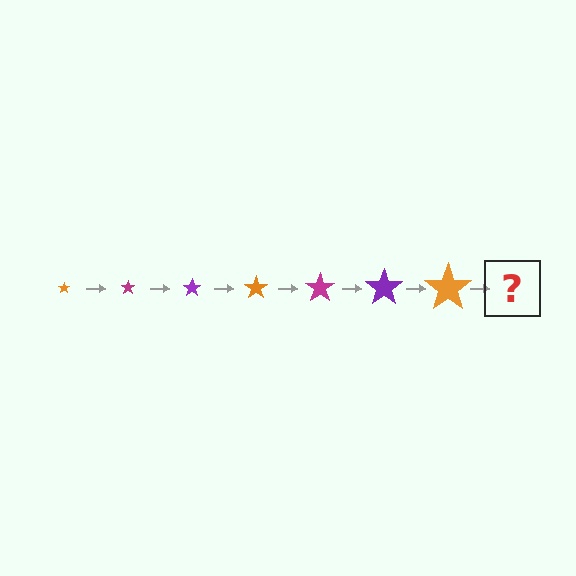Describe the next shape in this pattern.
It should be a magenta star, larger than the previous one.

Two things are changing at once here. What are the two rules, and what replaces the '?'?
The two rules are that the star grows larger each step and the color cycles through orange, magenta, and purple. The '?' should be a magenta star, larger than the previous one.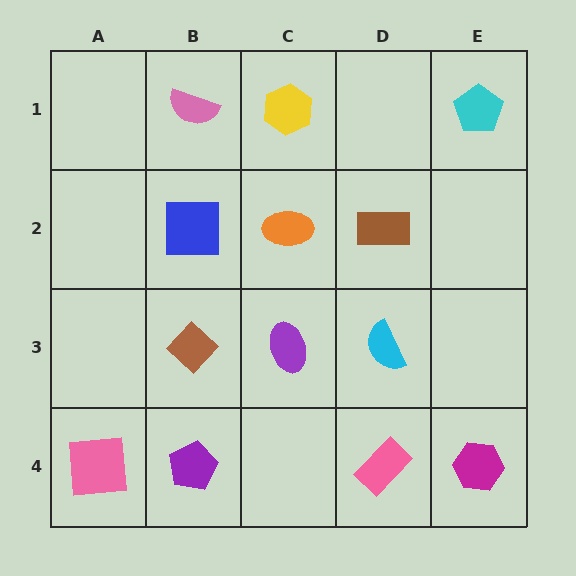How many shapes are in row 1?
3 shapes.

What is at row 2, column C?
An orange ellipse.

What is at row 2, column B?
A blue square.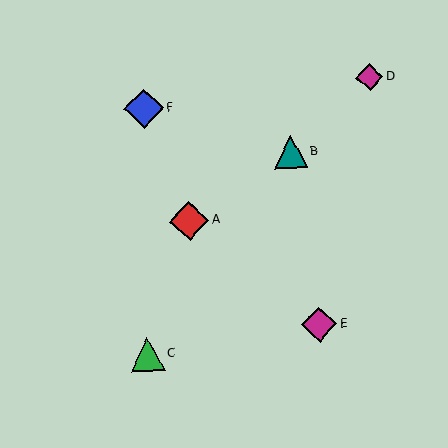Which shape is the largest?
The red diamond (labeled A) is the largest.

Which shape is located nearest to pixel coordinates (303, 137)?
The teal triangle (labeled B) at (291, 152) is nearest to that location.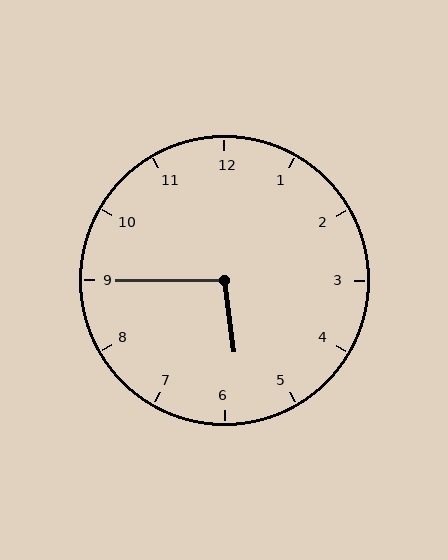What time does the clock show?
5:45.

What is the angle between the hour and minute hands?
Approximately 98 degrees.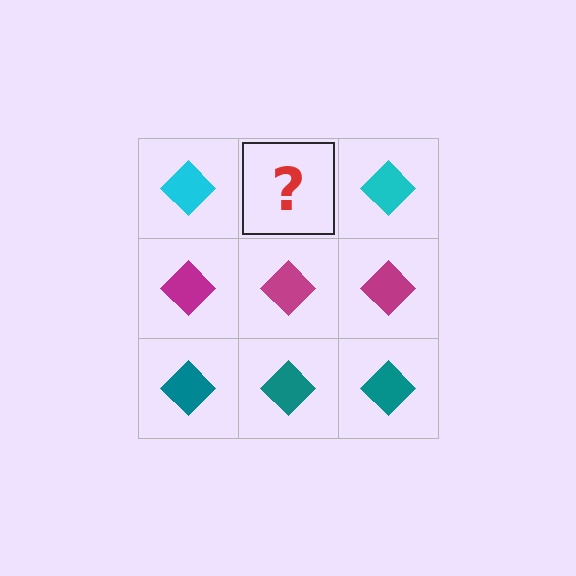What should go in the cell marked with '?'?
The missing cell should contain a cyan diamond.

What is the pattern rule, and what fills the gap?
The rule is that each row has a consistent color. The gap should be filled with a cyan diamond.